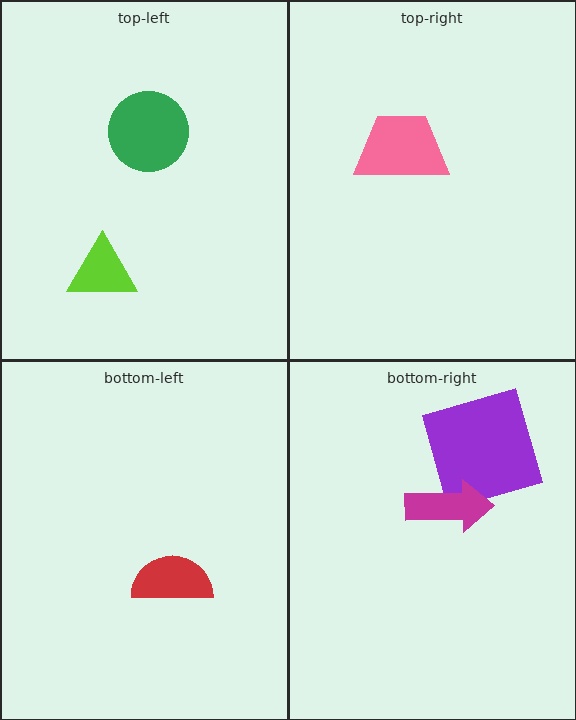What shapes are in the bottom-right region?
The purple square, the magenta arrow.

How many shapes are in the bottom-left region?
1.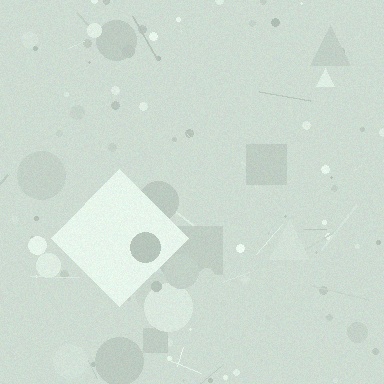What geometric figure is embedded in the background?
A diamond is embedded in the background.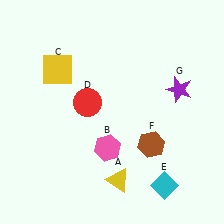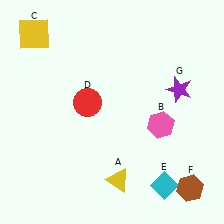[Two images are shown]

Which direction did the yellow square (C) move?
The yellow square (C) moved up.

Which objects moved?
The objects that moved are: the pink hexagon (B), the yellow square (C), the brown hexagon (F).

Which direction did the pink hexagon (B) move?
The pink hexagon (B) moved right.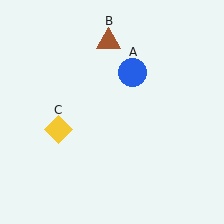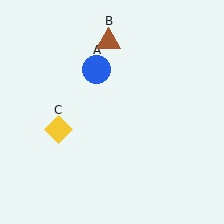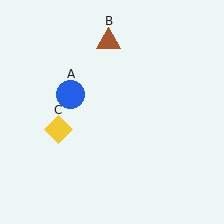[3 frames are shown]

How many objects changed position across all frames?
1 object changed position: blue circle (object A).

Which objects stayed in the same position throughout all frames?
Brown triangle (object B) and yellow diamond (object C) remained stationary.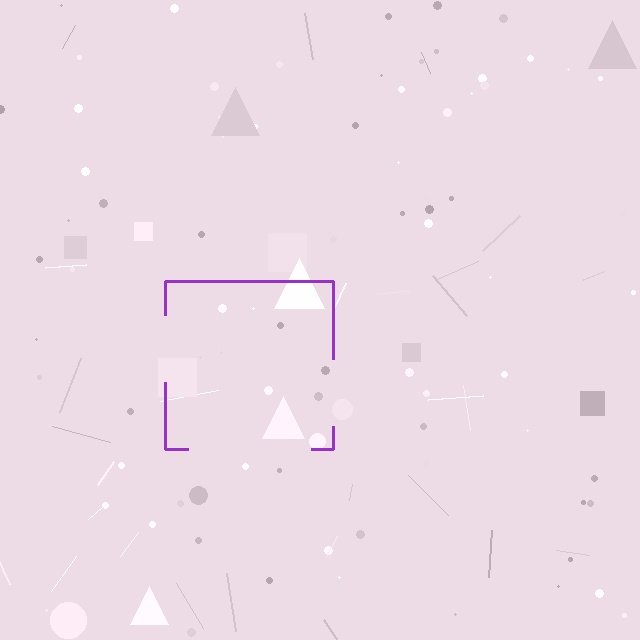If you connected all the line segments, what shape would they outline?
They would outline a square.